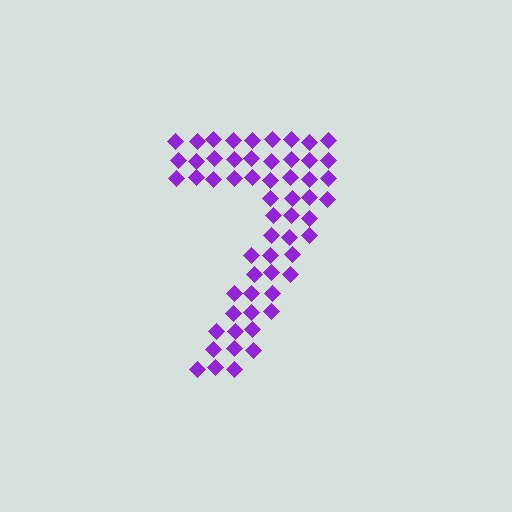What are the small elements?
The small elements are diamonds.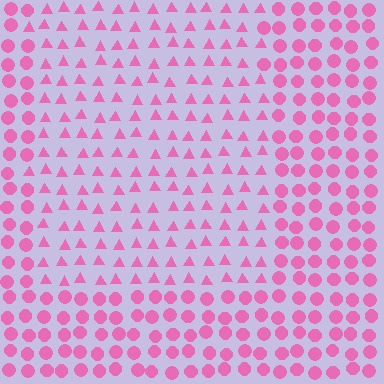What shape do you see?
I see a rectangle.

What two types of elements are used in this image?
The image uses triangles inside the rectangle region and circles outside it.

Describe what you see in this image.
The image is filled with small pink elements arranged in a uniform grid. A rectangle-shaped region contains triangles, while the surrounding area contains circles. The boundary is defined purely by the change in element shape.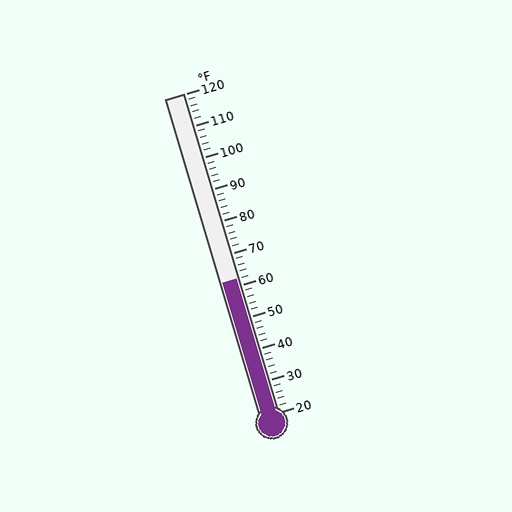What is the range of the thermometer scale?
The thermometer scale ranges from 20°F to 120°F.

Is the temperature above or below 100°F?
The temperature is below 100°F.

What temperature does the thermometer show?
The thermometer shows approximately 62°F.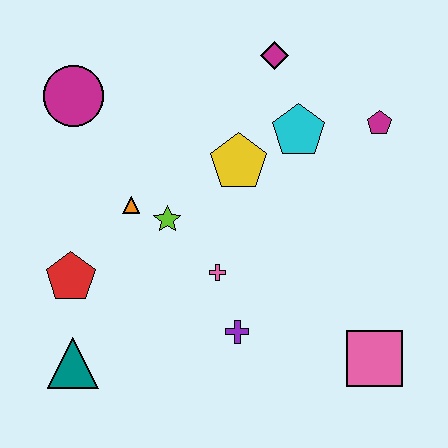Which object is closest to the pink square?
The purple cross is closest to the pink square.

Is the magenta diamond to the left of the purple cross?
No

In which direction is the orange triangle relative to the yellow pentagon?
The orange triangle is to the left of the yellow pentagon.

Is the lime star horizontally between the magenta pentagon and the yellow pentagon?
No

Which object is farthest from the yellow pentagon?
The teal triangle is farthest from the yellow pentagon.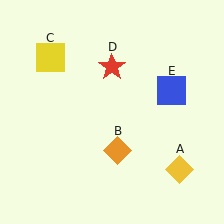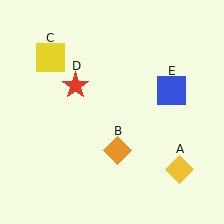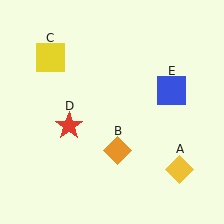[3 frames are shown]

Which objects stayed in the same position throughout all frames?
Yellow diamond (object A) and orange diamond (object B) and yellow square (object C) and blue square (object E) remained stationary.